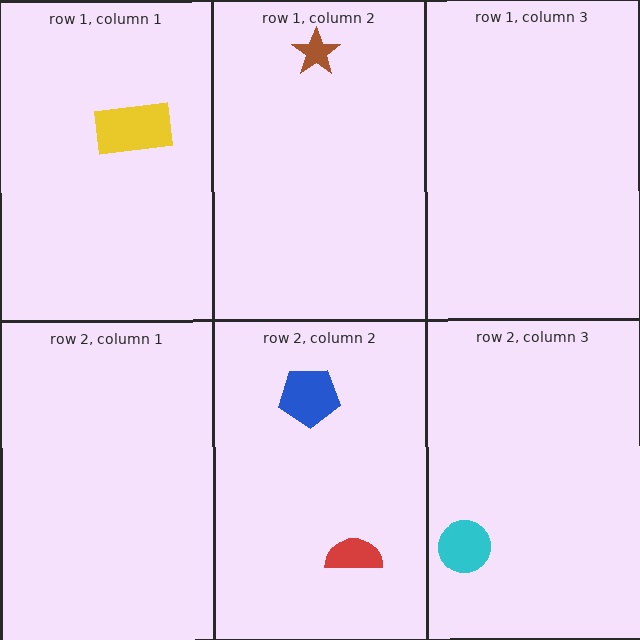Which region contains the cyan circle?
The row 2, column 3 region.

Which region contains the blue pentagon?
The row 2, column 2 region.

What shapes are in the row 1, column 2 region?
The brown star.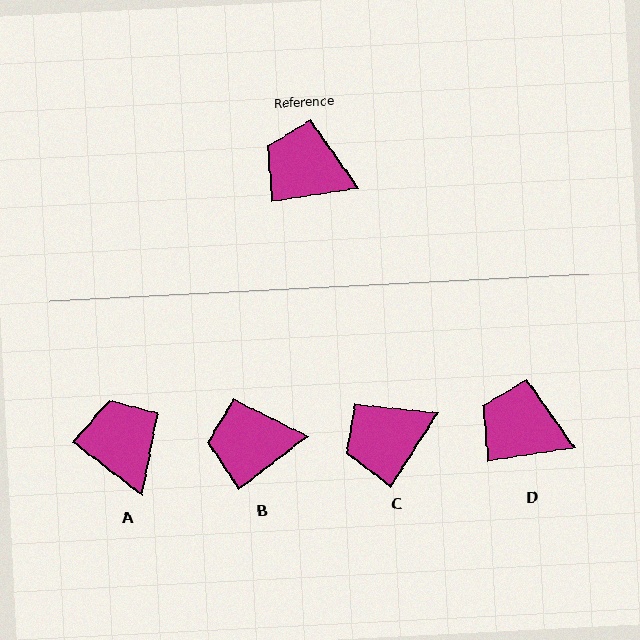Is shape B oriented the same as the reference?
No, it is off by about 28 degrees.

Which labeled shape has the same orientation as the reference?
D.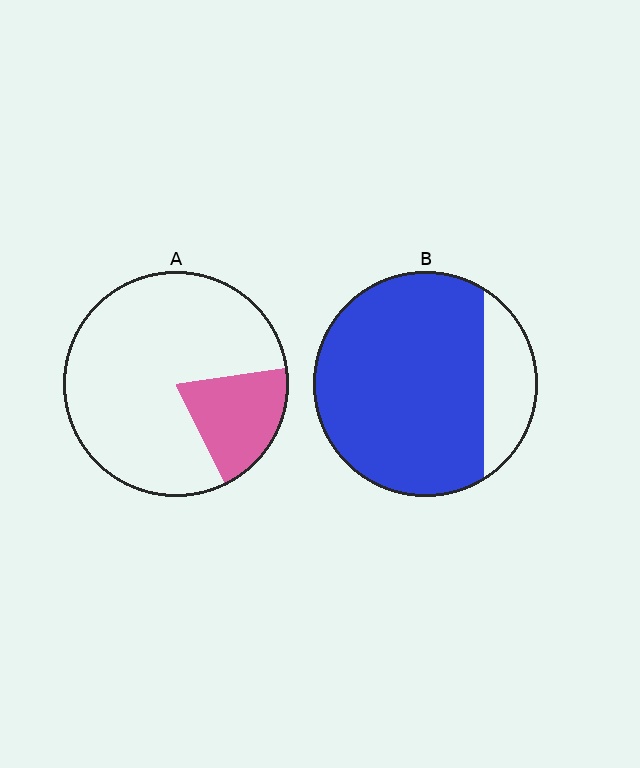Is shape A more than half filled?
No.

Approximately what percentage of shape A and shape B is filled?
A is approximately 20% and B is approximately 80%.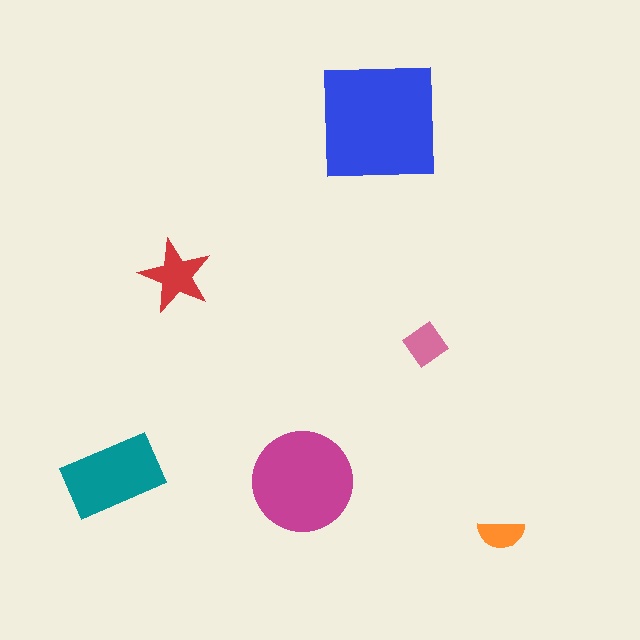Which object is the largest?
The blue square.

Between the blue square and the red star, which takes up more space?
The blue square.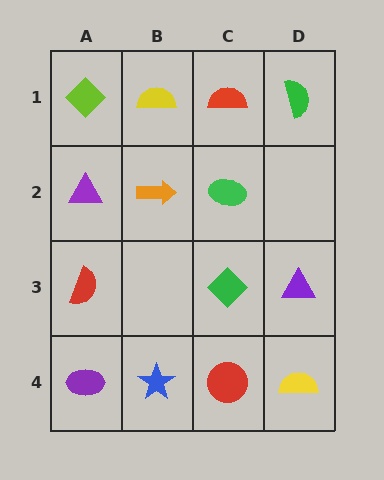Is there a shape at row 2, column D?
No, that cell is empty.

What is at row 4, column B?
A blue star.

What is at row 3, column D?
A purple triangle.